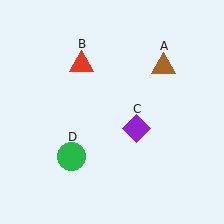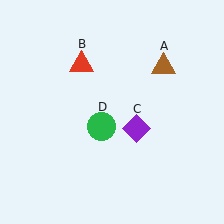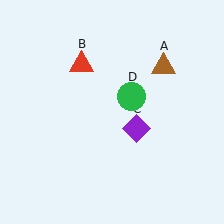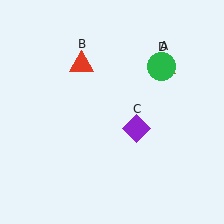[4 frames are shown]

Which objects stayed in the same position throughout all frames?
Brown triangle (object A) and red triangle (object B) and purple diamond (object C) remained stationary.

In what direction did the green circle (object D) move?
The green circle (object D) moved up and to the right.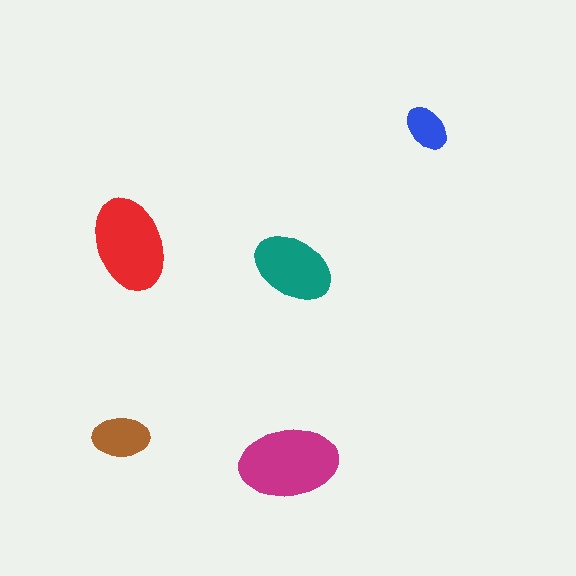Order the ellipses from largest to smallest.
the magenta one, the red one, the teal one, the brown one, the blue one.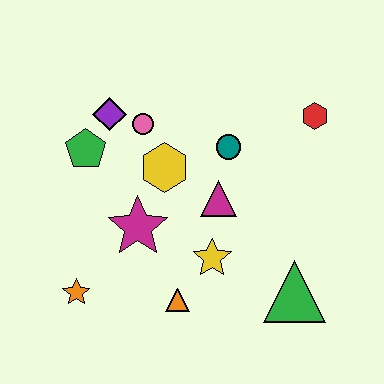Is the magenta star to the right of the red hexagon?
No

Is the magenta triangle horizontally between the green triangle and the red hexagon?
No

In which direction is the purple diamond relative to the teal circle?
The purple diamond is to the left of the teal circle.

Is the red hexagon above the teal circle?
Yes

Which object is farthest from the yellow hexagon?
The green triangle is farthest from the yellow hexagon.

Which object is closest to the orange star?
The magenta star is closest to the orange star.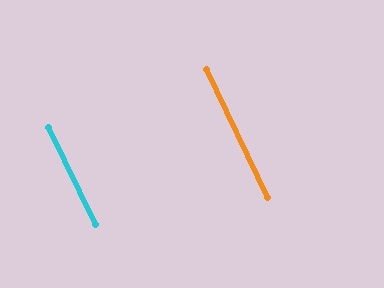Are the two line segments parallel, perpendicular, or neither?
Parallel — their directions differ by only 0.0°.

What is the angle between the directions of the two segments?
Approximately 0 degrees.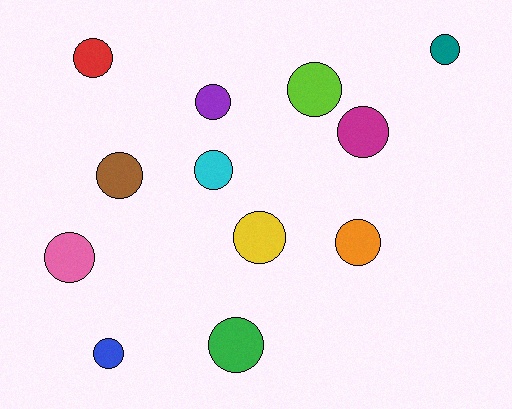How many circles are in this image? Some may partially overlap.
There are 12 circles.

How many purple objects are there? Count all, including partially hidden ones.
There is 1 purple object.